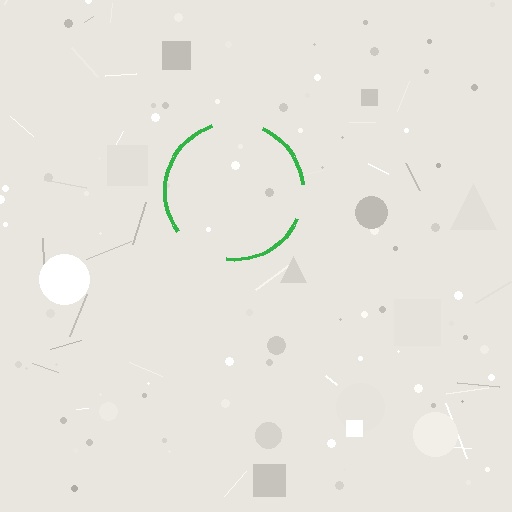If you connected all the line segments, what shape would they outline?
They would outline a circle.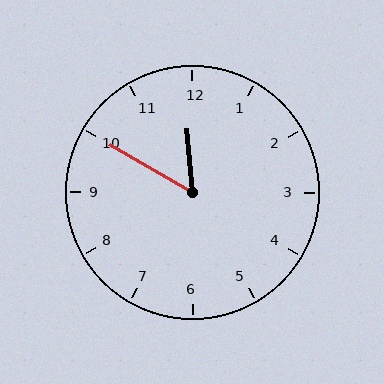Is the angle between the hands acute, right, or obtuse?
It is acute.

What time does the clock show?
11:50.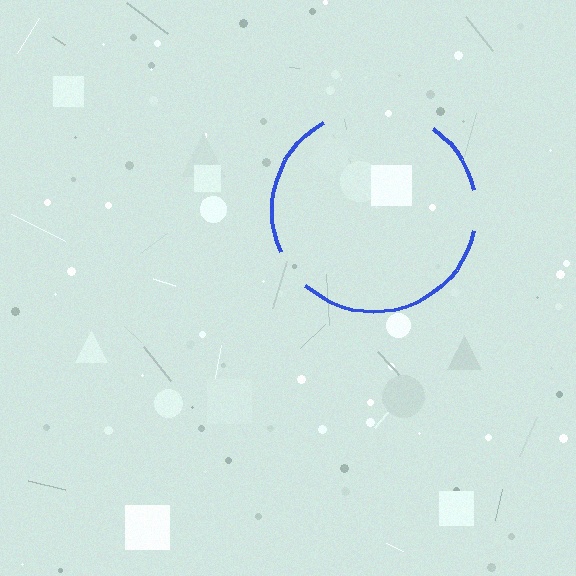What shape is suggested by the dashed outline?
The dashed outline suggests a circle.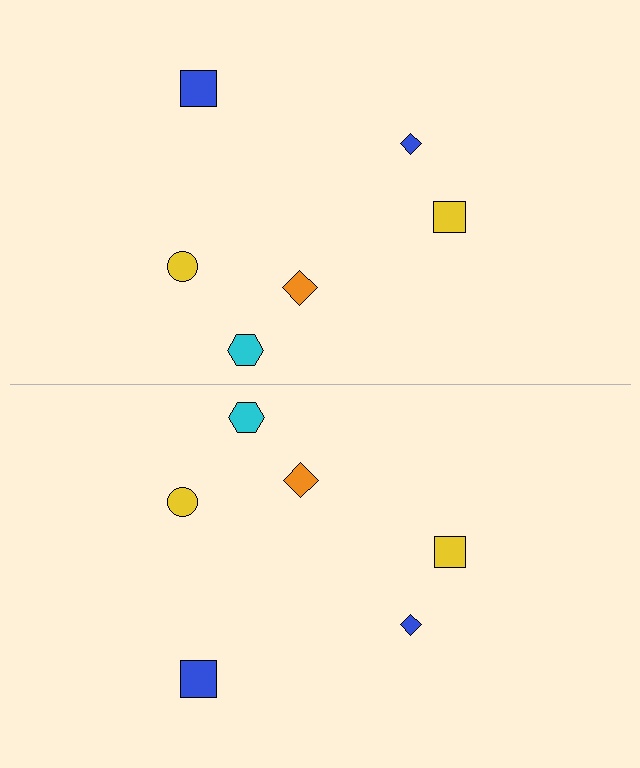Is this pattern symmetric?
Yes, this pattern has bilateral (reflection) symmetry.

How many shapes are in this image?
There are 12 shapes in this image.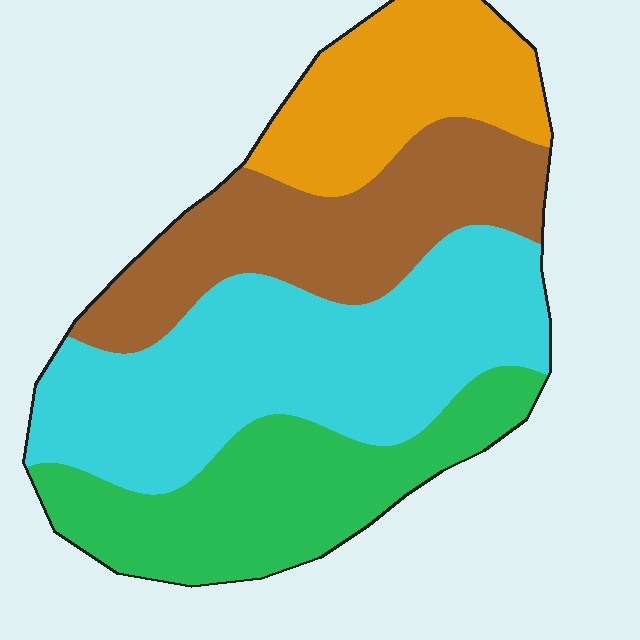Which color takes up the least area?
Orange, at roughly 15%.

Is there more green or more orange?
Green.